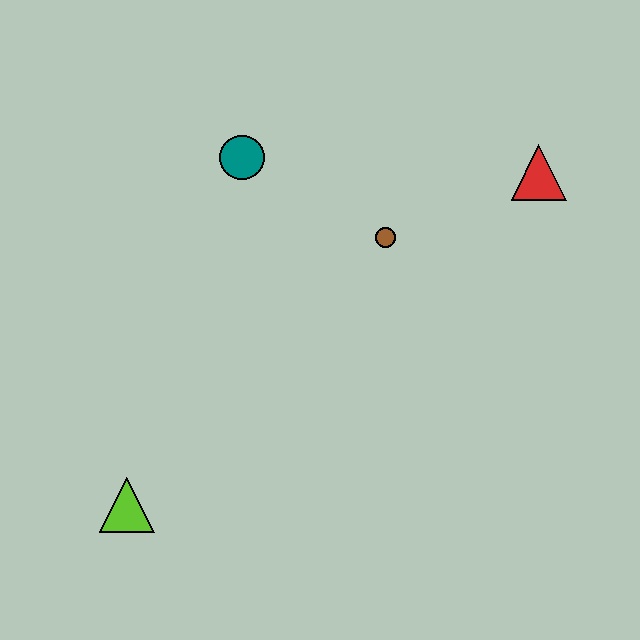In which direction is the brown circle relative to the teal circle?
The brown circle is to the right of the teal circle.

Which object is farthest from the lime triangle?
The red triangle is farthest from the lime triangle.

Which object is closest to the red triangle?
The brown circle is closest to the red triangle.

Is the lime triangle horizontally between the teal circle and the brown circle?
No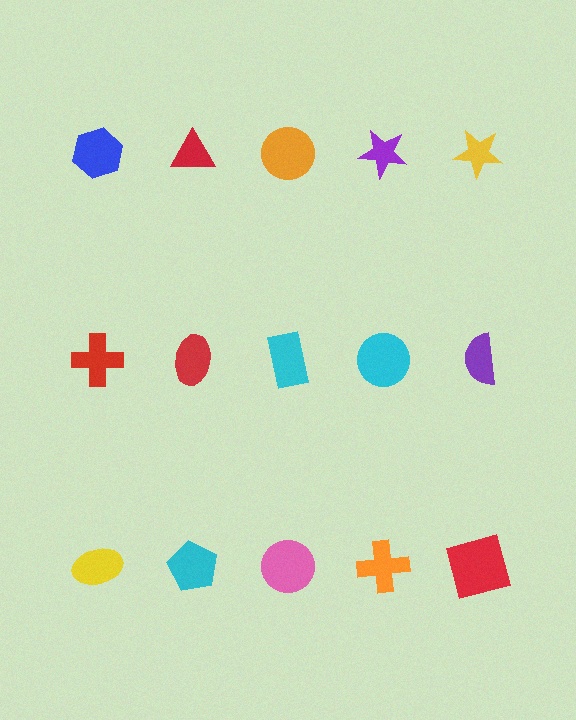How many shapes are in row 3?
5 shapes.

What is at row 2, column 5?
A purple semicircle.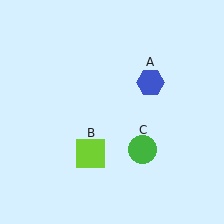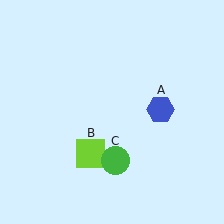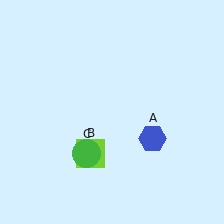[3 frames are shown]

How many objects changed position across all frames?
2 objects changed position: blue hexagon (object A), green circle (object C).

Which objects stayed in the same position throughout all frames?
Lime square (object B) remained stationary.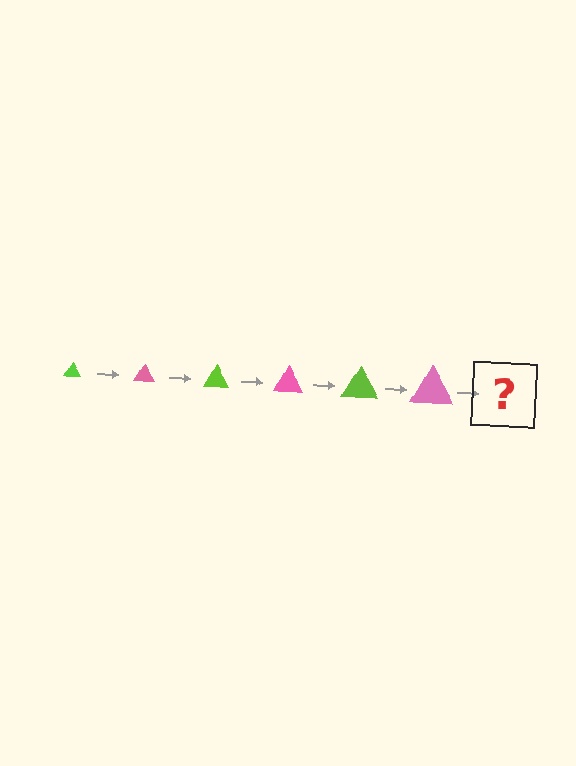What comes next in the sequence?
The next element should be a lime triangle, larger than the previous one.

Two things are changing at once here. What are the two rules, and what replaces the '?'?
The two rules are that the triangle grows larger each step and the color cycles through lime and pink. The '?' should be a lime triangle, larger than the previous one.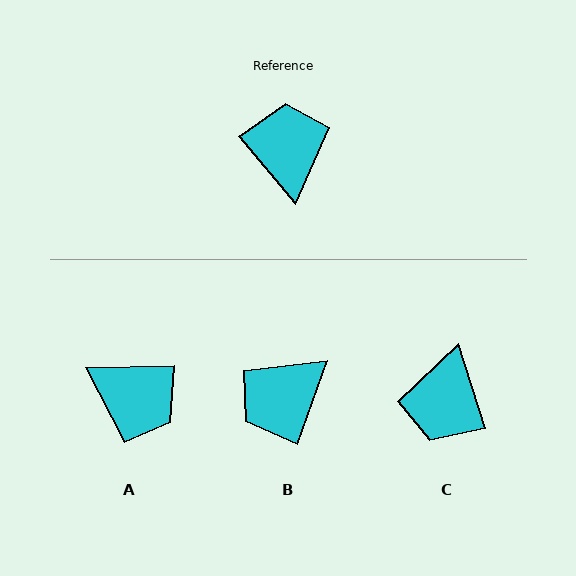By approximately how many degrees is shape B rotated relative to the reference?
Approximately 120 degrees counter-clockwise.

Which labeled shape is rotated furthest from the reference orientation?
C, about 158 degrees away.